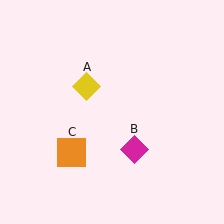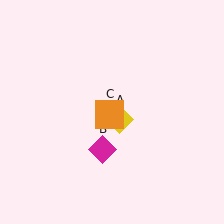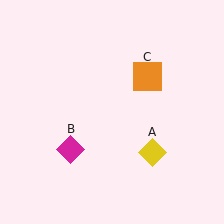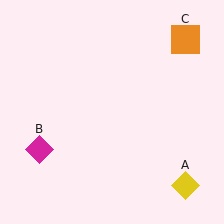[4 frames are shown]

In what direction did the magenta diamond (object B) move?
The magenta diamond (object B) moved left.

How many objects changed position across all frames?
3 objects changed position: yellow diamond (object A), magenta diamond (object B), orange square (object C).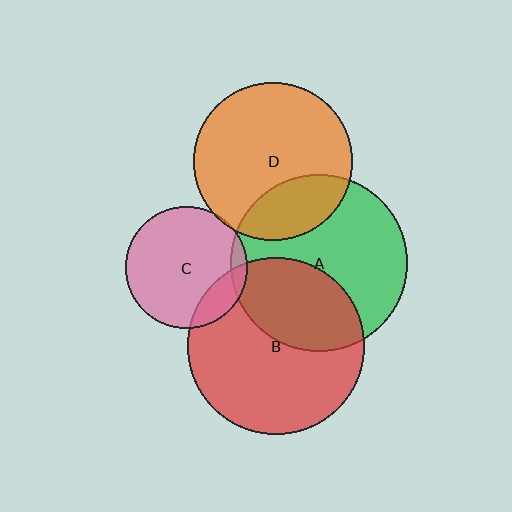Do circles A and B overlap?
Yes.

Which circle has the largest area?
Circle A (green).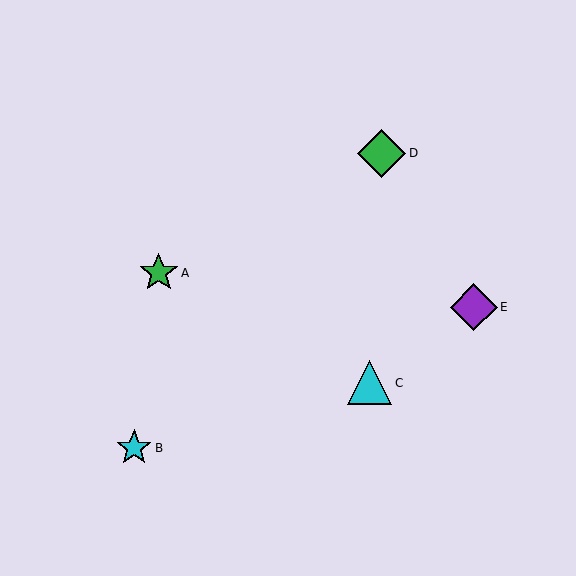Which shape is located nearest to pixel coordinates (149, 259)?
The green star (labeled A) at (159, 273) is nearest to that location.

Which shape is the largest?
The green diamond (labeled D) is the largest.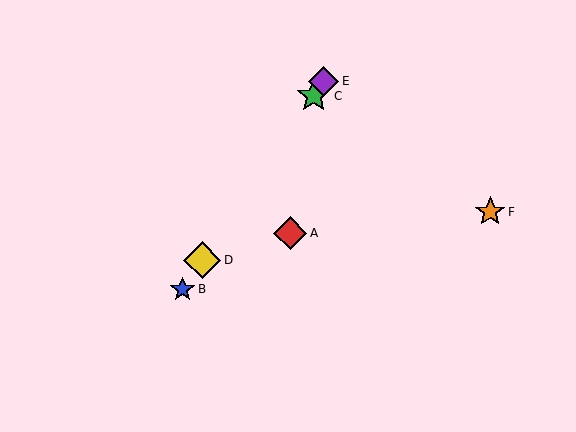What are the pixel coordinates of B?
Object B is at (182, 289).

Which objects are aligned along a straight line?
Objects B, C, D, E are aligned along a straight line.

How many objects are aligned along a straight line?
4 objects (B, C, D, E) are aligned along a straight line.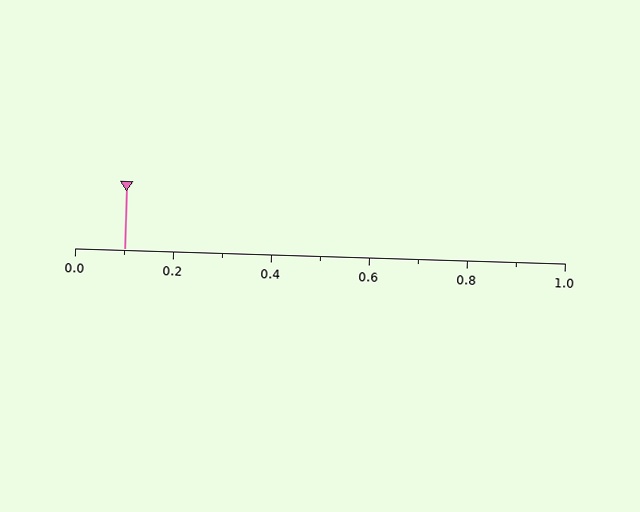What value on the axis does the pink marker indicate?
The marker indicates approximately 0.1.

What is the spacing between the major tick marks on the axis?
The major ticks are spaced 0.2 apart.